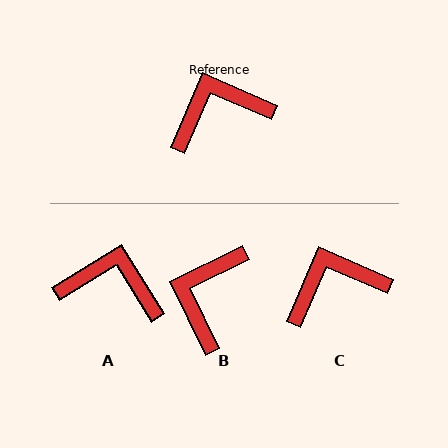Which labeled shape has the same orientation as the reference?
C.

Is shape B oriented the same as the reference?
No, it is off by about 50 degrees.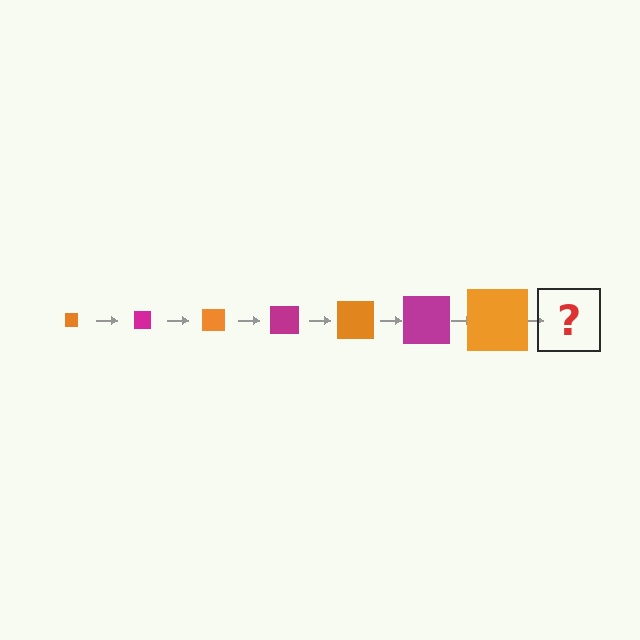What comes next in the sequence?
The next element should be a magenta square, larger than the previous one.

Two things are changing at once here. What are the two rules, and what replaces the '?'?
The two rules are that the square grows larger each step and the color cycles through orange and magenta. The '?' should be a magenta square, larger than the previous one.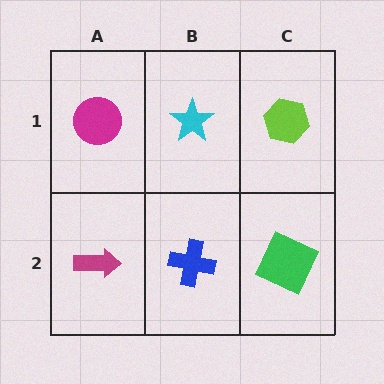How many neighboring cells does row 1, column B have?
3.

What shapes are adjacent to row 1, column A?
A magenta arrow (row 2, column A), a cyan star (row 1, column B).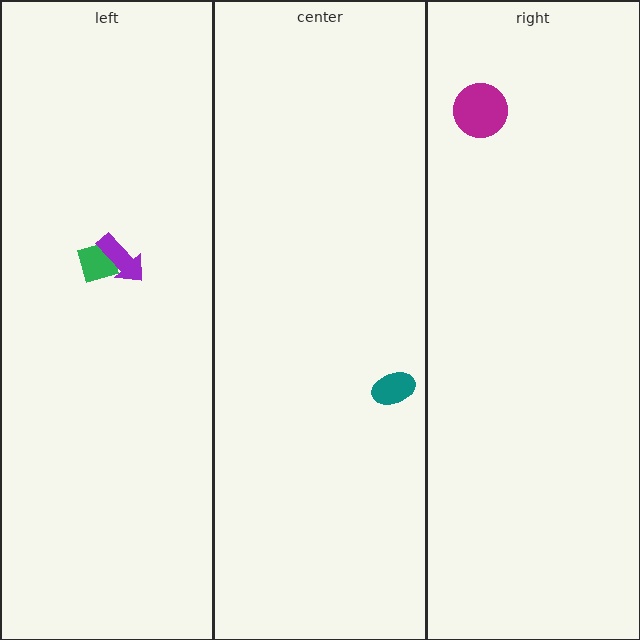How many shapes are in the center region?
1.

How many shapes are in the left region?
2.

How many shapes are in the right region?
1.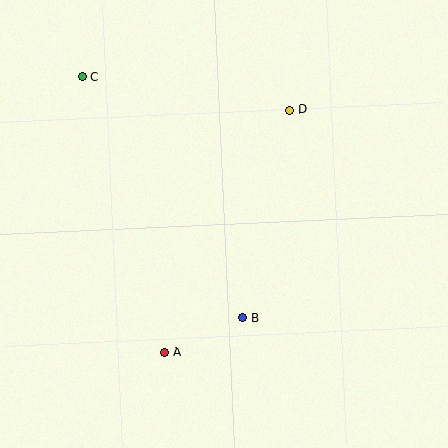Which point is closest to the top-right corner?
Point D is closest to the top-right corner.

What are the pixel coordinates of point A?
Point A is at (165, 352).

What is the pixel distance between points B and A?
The distance between B and A is 86 pixels.